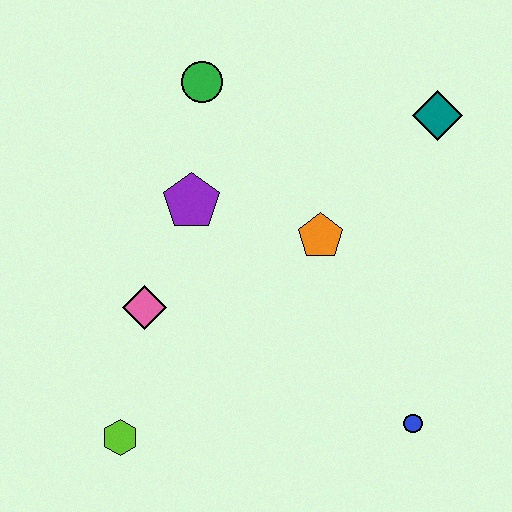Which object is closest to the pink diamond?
The purple pentagon is closest to the pink diamond.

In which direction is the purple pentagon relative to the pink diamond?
The purple pentagon is above the pink diamond.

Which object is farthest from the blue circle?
The green circle is farthest from the blue circle.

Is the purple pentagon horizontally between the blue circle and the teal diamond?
No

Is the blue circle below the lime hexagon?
No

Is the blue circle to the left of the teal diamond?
Yes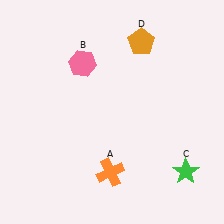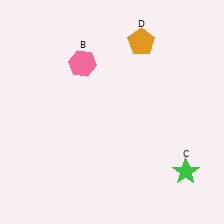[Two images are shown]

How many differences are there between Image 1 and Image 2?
There is 1 difference between the two images.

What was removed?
The orange cross (A) was removed in Image 2.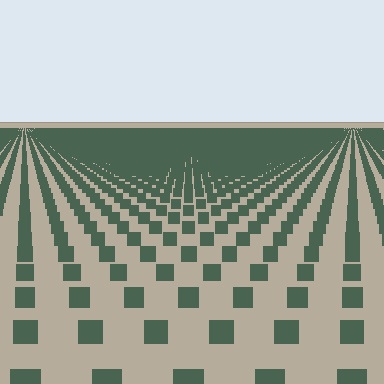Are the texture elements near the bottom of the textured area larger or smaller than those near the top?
Larger. Near the bottom, elements are closer to the viewer and appear at a bigger on-screen size.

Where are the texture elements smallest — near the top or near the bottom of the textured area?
Near the top.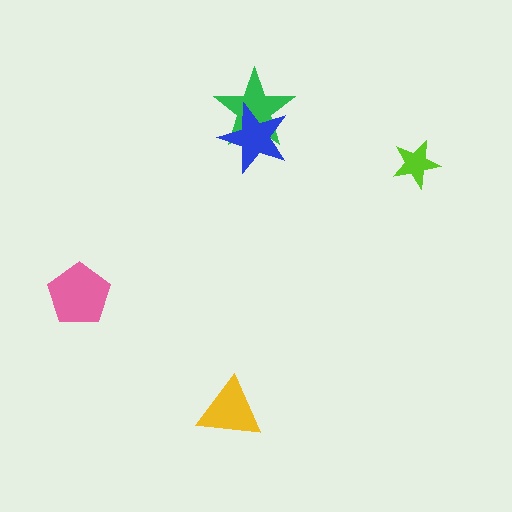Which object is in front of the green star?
The blue star is in front of the green star.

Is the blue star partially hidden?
No, no other shape covers it.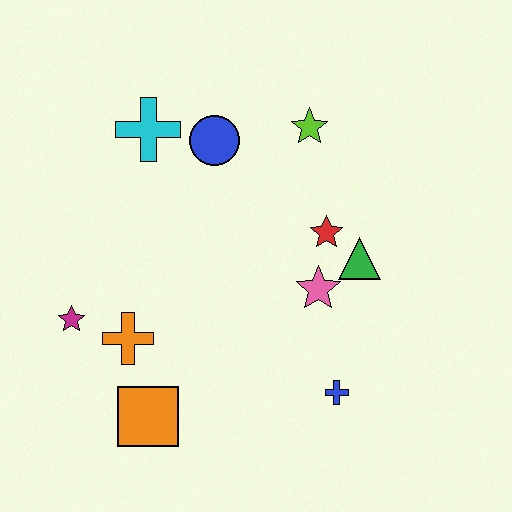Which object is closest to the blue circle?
The cyan cross is closest to the blue circle.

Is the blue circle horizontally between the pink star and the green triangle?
No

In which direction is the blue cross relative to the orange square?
The blue cross is to the right of the orange square.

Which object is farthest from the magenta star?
The lime star is farthest from the magenta star.